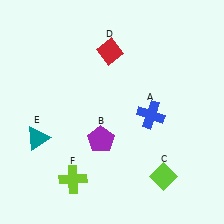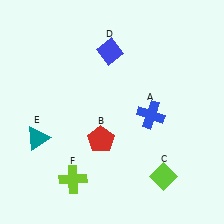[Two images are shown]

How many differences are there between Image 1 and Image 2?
There are 2 differences between the two images.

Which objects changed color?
B changed from purple to red. D changed from red to blue.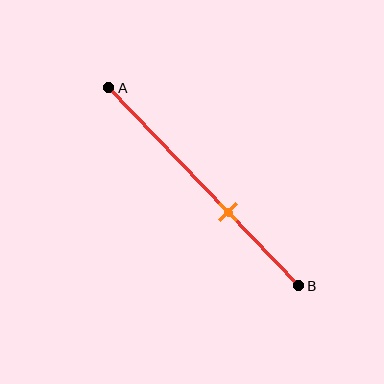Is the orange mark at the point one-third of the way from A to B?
No, the mark is at about 65% from A, not at the 33% one-third point.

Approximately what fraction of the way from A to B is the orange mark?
The orange mark is approximately 65% of the way from A to B.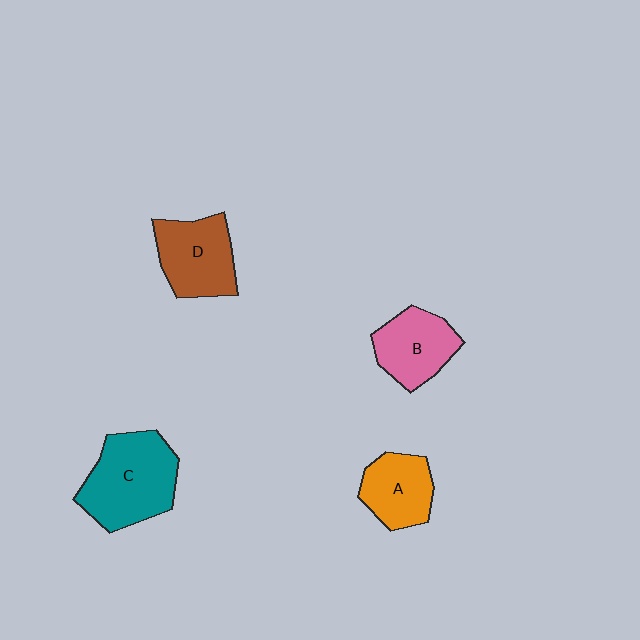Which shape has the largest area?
Shape C (teal).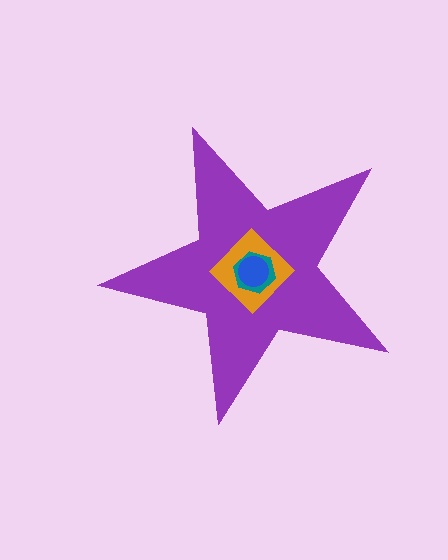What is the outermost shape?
The purple star.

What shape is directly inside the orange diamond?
The teal hexagon.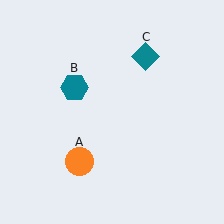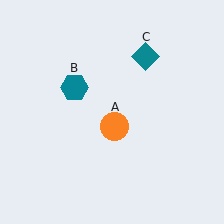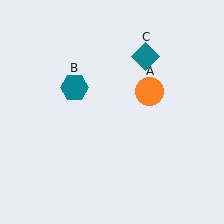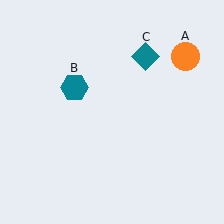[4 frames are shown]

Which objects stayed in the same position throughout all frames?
Teal hexagon (object B) and teal diamond (object C) remained stationary.